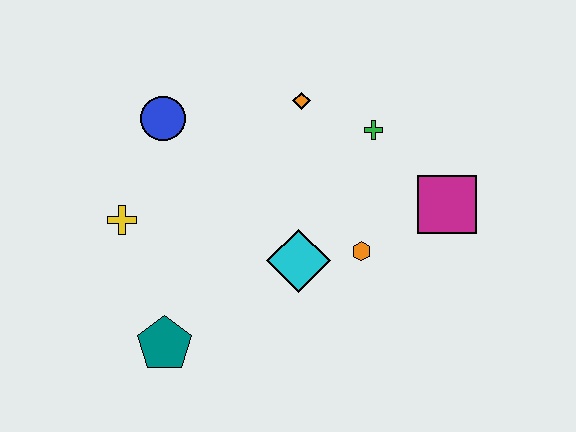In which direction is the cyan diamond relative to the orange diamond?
The cyan diamond is below the orange diamond.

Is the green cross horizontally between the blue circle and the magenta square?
Yes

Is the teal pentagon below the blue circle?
Yes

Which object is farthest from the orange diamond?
The teal pentagon is farthest from the orange diamond.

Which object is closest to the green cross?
The orange diamond is closest to the green cross.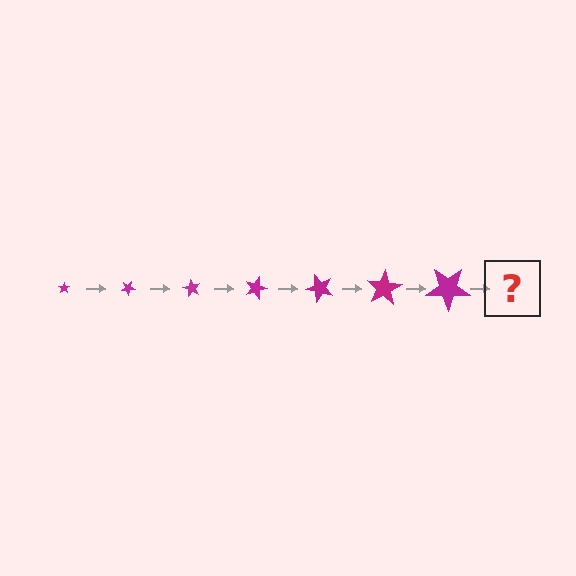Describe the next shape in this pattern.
It should be a star, larger than the previous one and rotated 210 degrees from the start.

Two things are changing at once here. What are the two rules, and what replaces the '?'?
The two rules are that the star grows larger each step and it rotates 30 degrees each step. The '?' should be a star, larger than the previous one and rotated 210 degrees from the start.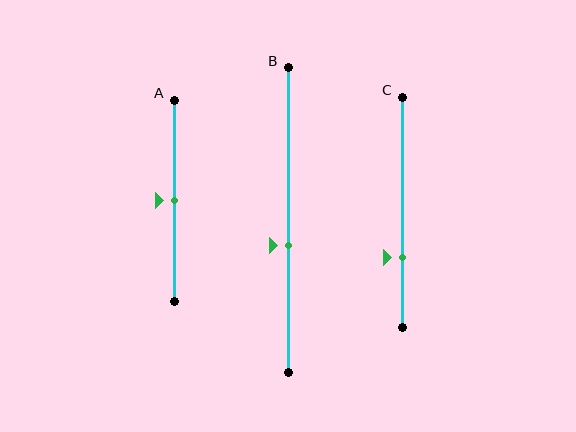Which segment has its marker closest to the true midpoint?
Segment A has its marker closest to the true midpoint.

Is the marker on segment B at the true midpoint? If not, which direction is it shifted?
No, the marker on segment B is shifted downward by about 9% of the segment length.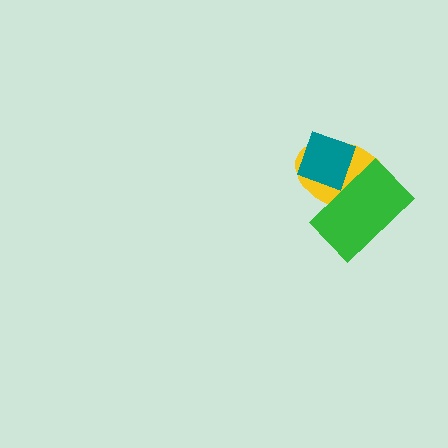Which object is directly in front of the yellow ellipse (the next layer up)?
The teal diamond is directly in front of the yellow ellipse.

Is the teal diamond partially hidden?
Yes, it is partially covered by another shape.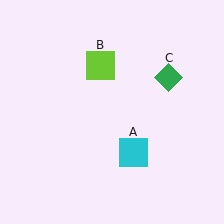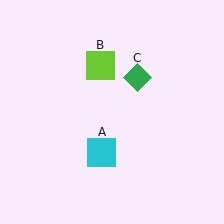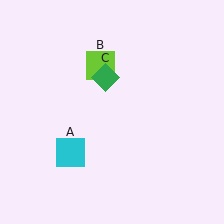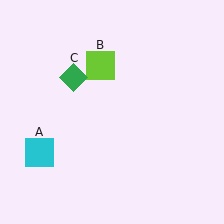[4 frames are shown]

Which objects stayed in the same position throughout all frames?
Lime square (object B) remained stationary.